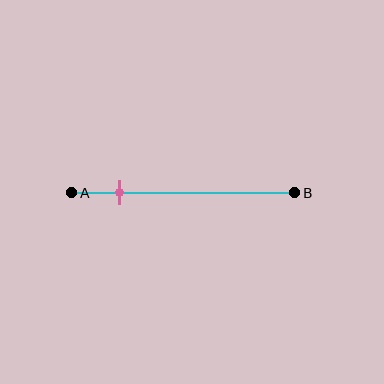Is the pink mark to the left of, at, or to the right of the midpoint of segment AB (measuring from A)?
The pink mark is to the left of the midpoint of segment AB.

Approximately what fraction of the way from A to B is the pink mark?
The pink mark is approximately 20% of the way from A to B.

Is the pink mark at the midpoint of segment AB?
No, the mark is at about 20% from A, not at the 50% midpoint.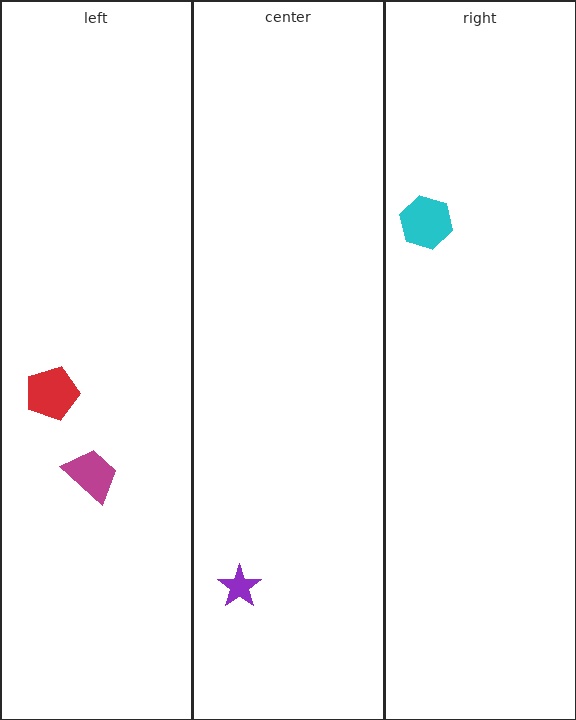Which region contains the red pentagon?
The left region.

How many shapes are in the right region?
1.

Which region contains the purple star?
The center region.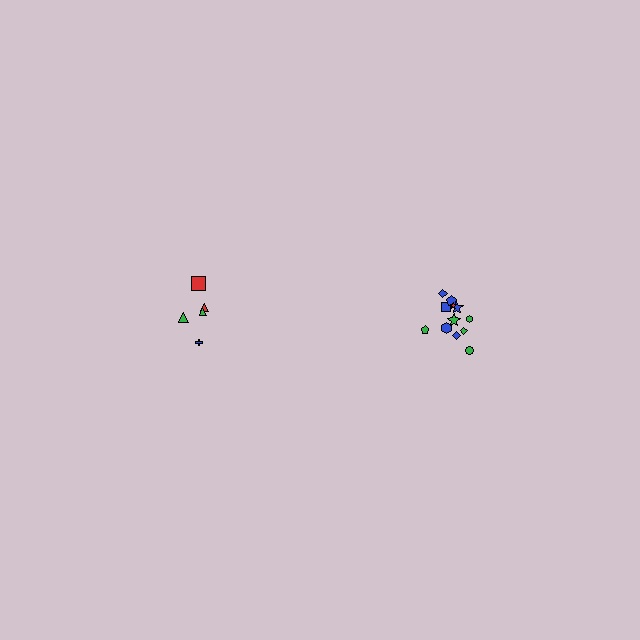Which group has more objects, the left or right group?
The right group.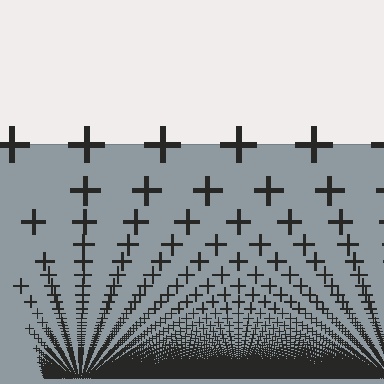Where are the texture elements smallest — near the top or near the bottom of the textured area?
Near the bottom.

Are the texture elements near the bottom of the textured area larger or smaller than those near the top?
Smaller. The gradient is inverted — elements near the bottom are smaller and denser.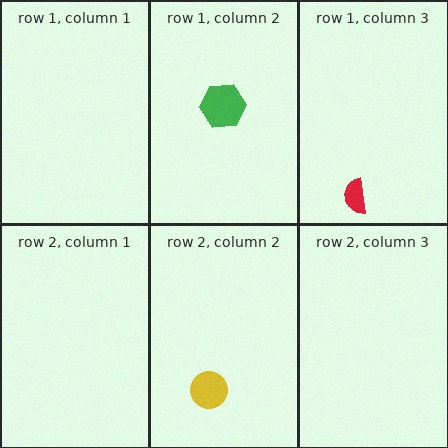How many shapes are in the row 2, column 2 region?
1.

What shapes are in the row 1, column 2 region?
The green hexagon.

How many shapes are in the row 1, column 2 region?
1.